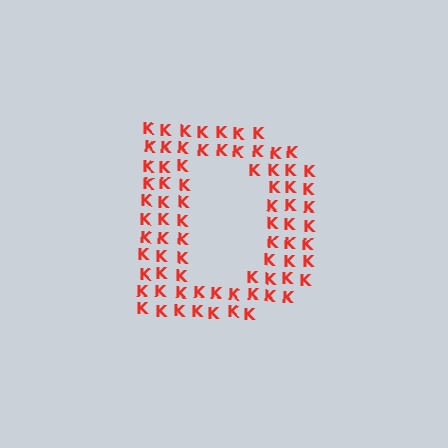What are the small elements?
The small elements are letter K's.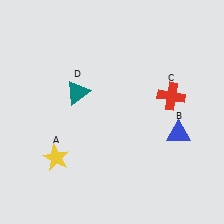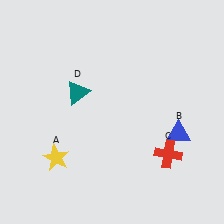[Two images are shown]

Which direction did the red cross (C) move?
The red cross (C) moved down.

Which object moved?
The red cross (C) moved down.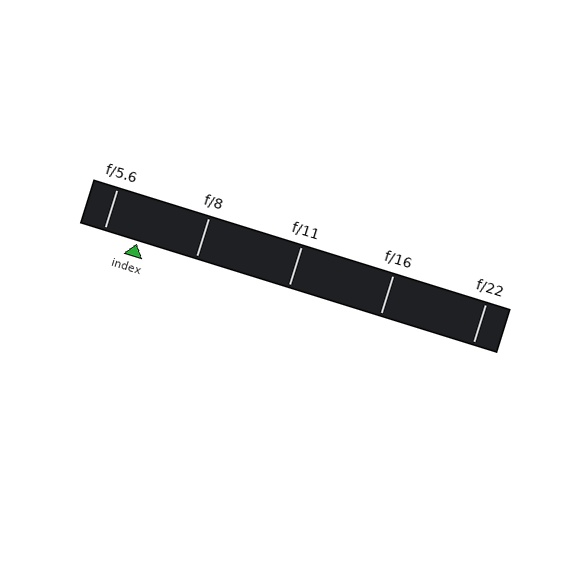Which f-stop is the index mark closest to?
The index mark is closest to f/5.6.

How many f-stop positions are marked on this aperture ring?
There are 5 f-stop positions marked.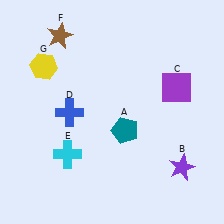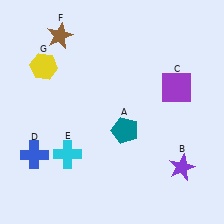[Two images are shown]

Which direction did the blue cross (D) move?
The blue cross (D) moved down.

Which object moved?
The blue cross (D) moved down.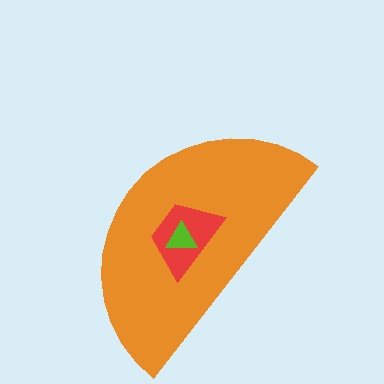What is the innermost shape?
The lime triangle.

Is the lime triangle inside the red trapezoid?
Yes.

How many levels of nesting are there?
3.